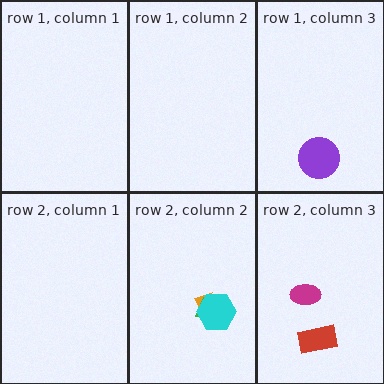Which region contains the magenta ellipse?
The row 2, column 3 region.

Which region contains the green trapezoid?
The row 2, column 2 region.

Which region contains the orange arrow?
The row 2, column 2 region.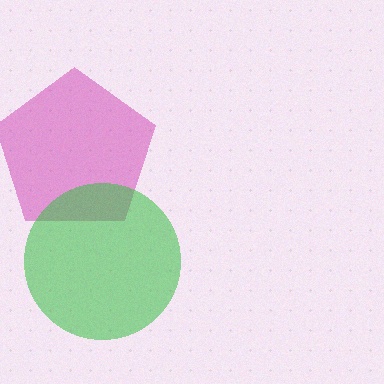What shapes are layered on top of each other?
The layered shapes are: a magenta pentagon, a green circle.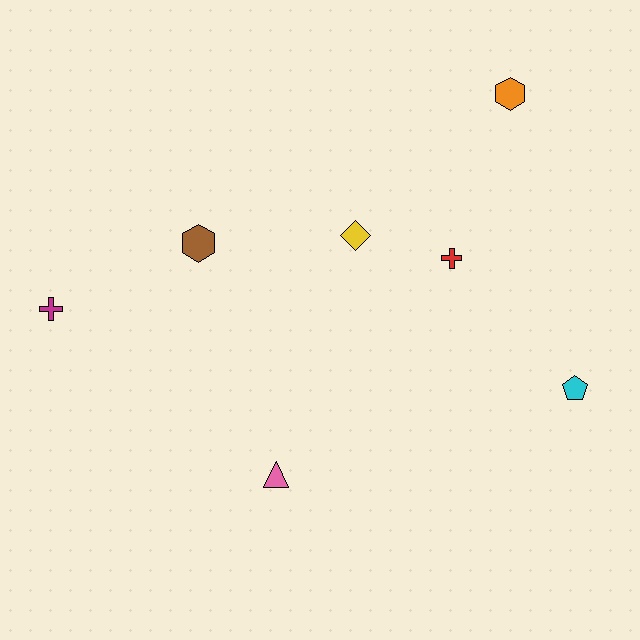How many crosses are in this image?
There are 2 crosses.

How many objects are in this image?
There are 7 objects.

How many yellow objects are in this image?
There is 1 yellow object.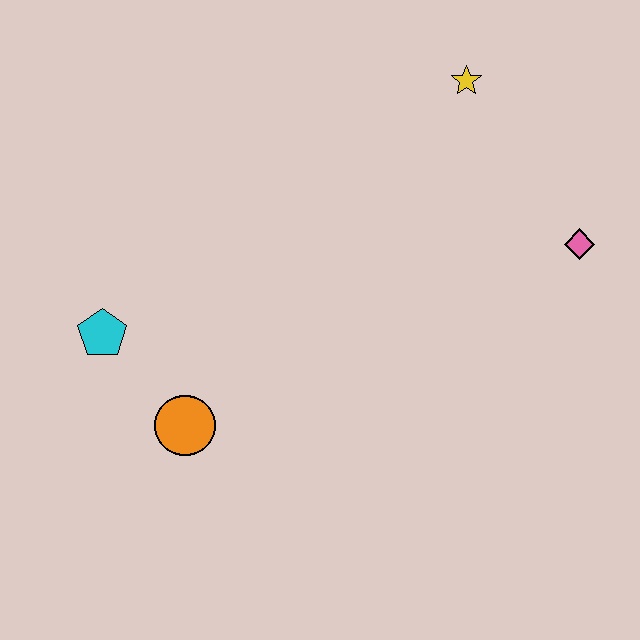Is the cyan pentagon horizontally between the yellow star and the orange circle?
No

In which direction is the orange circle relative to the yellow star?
The orange circle is below the yellow star.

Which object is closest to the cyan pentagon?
The orange circle is closest to the cyan pentagon.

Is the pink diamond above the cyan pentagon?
Yes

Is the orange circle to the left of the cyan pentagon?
No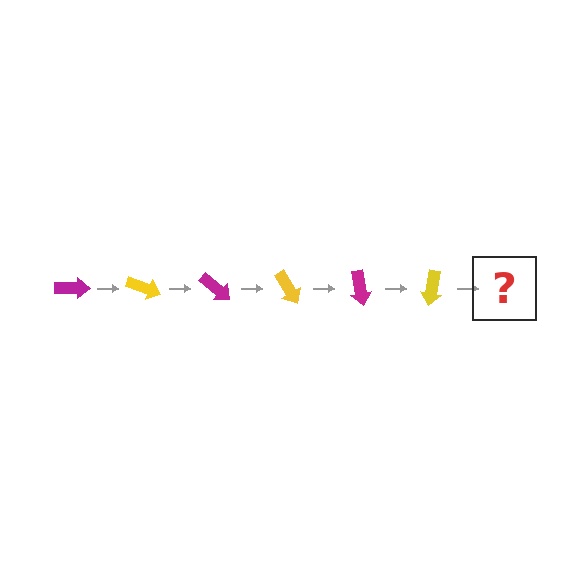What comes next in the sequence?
The next element should be a magenta arrow, rotated 120 degrees from the start.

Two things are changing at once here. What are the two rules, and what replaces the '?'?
The two rules are that it rotates 20 degrees each step and the color cycles through magenta and yellow. The '?' should be a magenta arrow, rotated 120 degrees from the start.